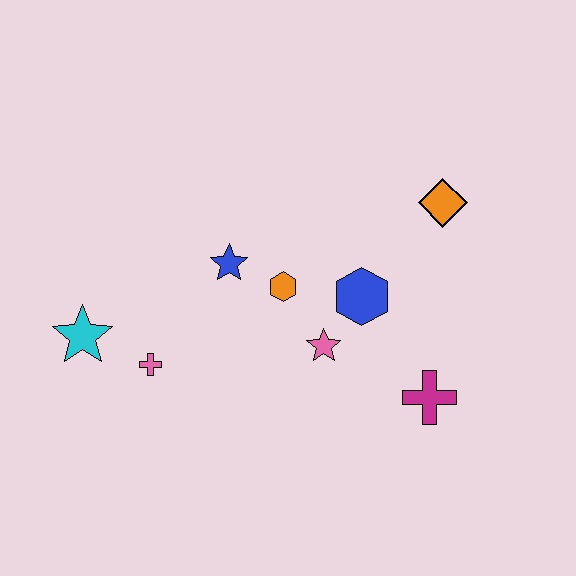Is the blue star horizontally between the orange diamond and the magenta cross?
No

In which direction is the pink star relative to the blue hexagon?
The pink star is below the blue hexagon.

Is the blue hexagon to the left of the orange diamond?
Yes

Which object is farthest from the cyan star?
The orange diamond is farthest from the cyan star.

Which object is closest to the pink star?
The blue hexagon is closest to the pink star.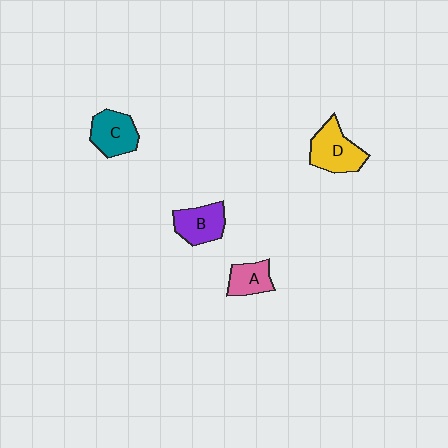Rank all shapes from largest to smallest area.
From largest to smallest: D (yellow), C (teal), B (purple), A (pink).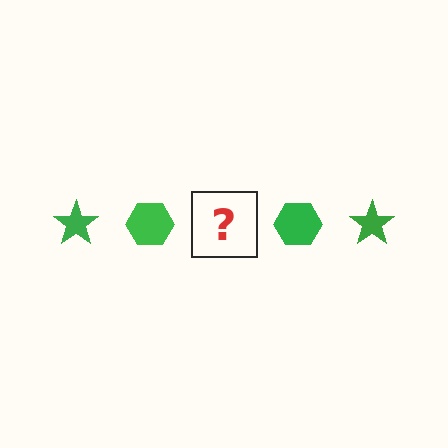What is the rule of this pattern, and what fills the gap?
The rule is that the pattern cycles through star, hexagon shapes in green. The gap should be filled with a green star.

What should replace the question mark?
The question mark should be replaced with a green star.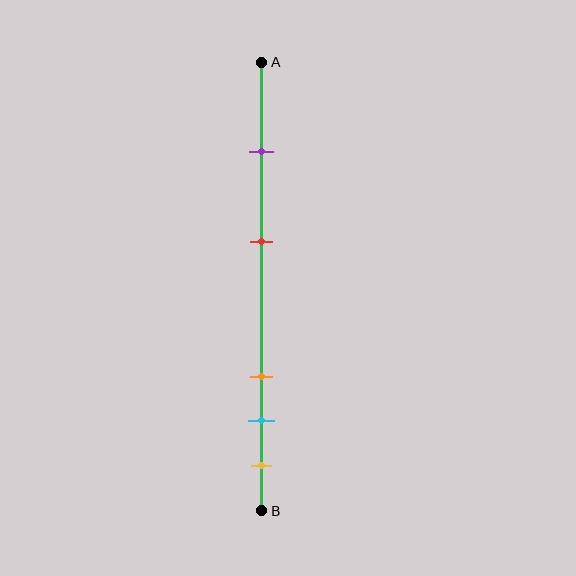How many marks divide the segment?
There are 5 marks dividing the segment.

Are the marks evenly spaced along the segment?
No, the marks are not evenly spaced.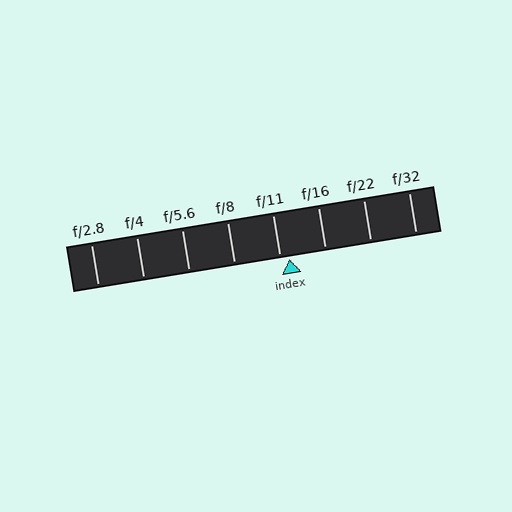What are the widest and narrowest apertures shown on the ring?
The widest aperture shown is f/2.8 and the narrowest is f/32.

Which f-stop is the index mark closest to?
The index mark is closest to f/11.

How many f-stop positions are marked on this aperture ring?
There are 8 f-stop positions marked.